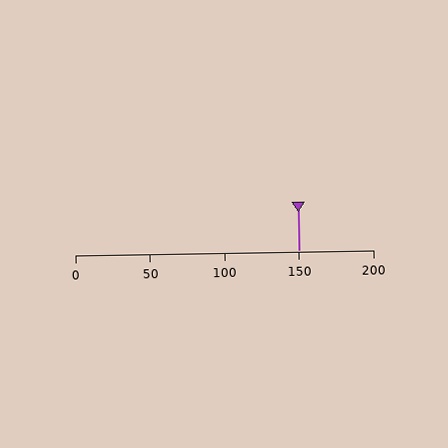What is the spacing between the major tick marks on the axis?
The major ticks are spaced 50 apart.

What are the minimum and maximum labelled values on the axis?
The axis runs from 0 to 200.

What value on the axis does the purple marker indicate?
The marker indicates approximately 150.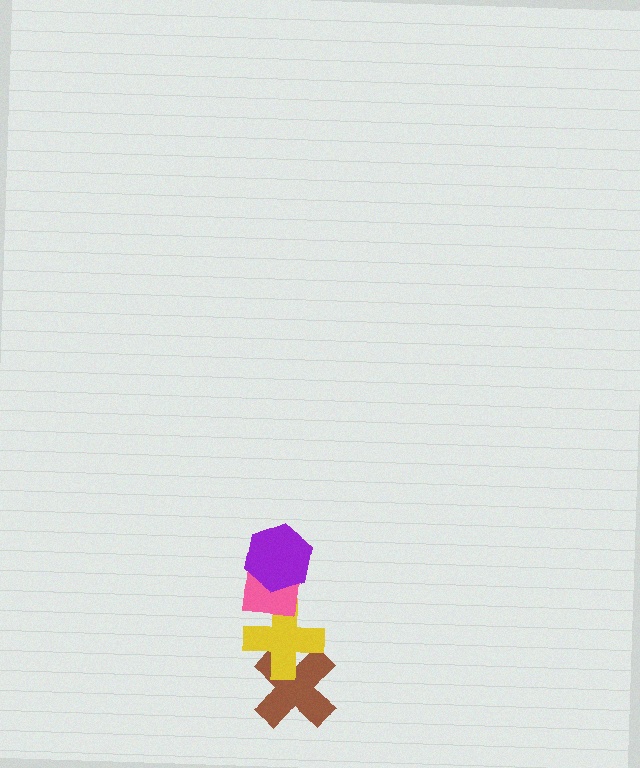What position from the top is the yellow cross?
The yellow cross is 3rd from the top.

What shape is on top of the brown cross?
The yellow cross is on top of the brown cross.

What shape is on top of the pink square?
The purple hexagon is on top of the pink square.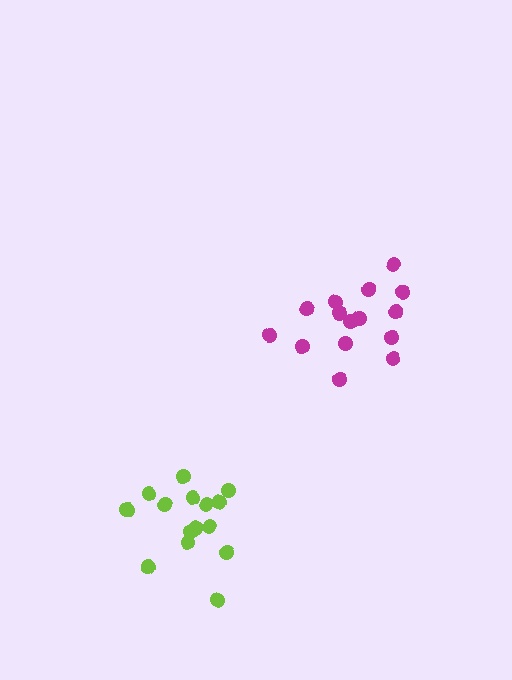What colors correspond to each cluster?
The clusters are colored: lime, magenta.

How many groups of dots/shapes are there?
There are 2 groups.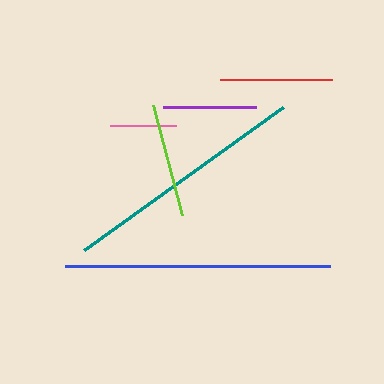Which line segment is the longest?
The blue line is the longest at approximately 264 pixels.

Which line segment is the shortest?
The pink line is the shortest at approximately 66 pixels.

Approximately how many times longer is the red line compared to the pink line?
The red line is approximately 1.7 times the length of the pink line.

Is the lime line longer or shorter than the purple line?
The lime line is longer than the purple line.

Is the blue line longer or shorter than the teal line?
The blue line is longer than the teal line.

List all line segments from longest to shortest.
From longest to shortest: blue, teal, lime, red, purple, pink.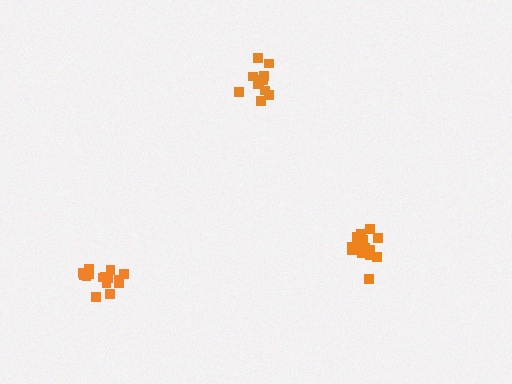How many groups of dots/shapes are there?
There are 3 groups.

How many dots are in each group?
Group 1: 17 dots, Group 2: 15 dots, Group 3: 11 dots (43 total).